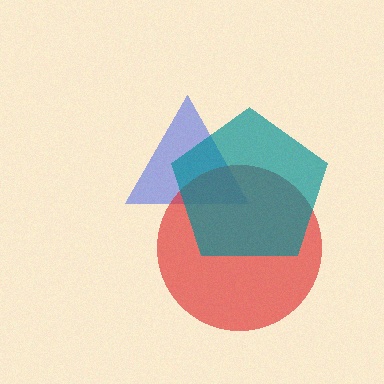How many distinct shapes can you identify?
There are 3 distinct shapes: a blue triangle, a red circle, a teal pentagon.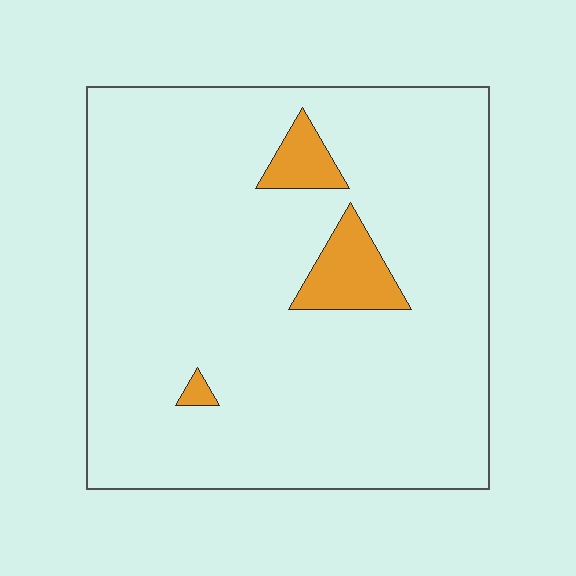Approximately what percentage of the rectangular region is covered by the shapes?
Approximately 5%.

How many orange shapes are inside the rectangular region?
3.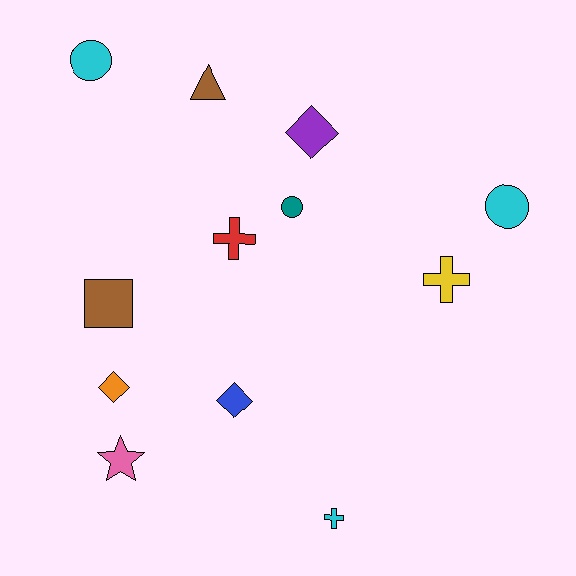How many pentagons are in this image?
There are no pentagons.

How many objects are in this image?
There are 12 objects.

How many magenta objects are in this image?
There are no magenta objects.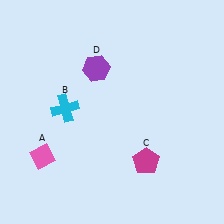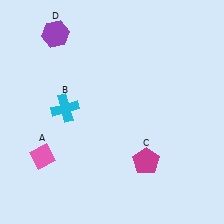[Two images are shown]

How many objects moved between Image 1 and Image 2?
1 object moved between the two images.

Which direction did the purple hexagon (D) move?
The purple hexagon (D) moved left.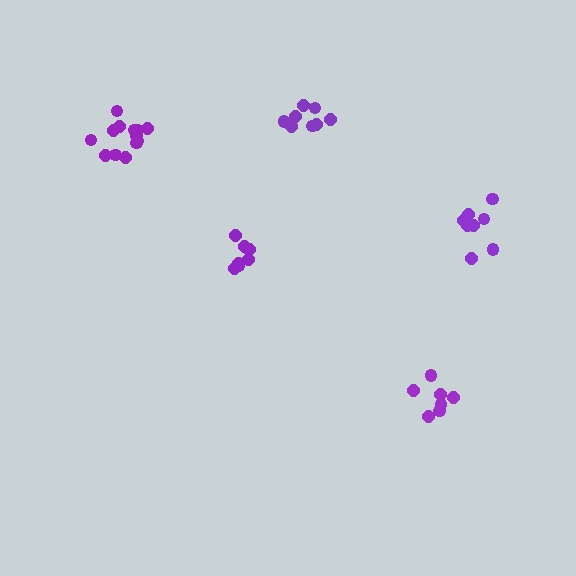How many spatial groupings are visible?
There are 5 spatial groupings.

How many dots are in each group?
Group 1: 8 dots, Group 2: 13 dots, Group 3: 8 dots, Group 4: 7 dots, Group 5: 8 dots (44 total).